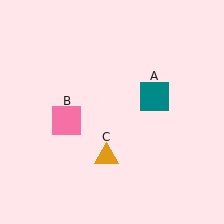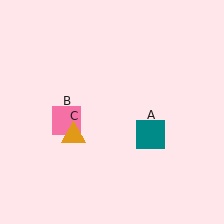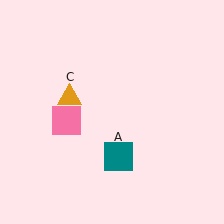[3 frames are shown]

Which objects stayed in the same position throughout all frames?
Pink square (object B) remained stationary.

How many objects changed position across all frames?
2 objects changed position: teal square (object A), orange triangle (object C).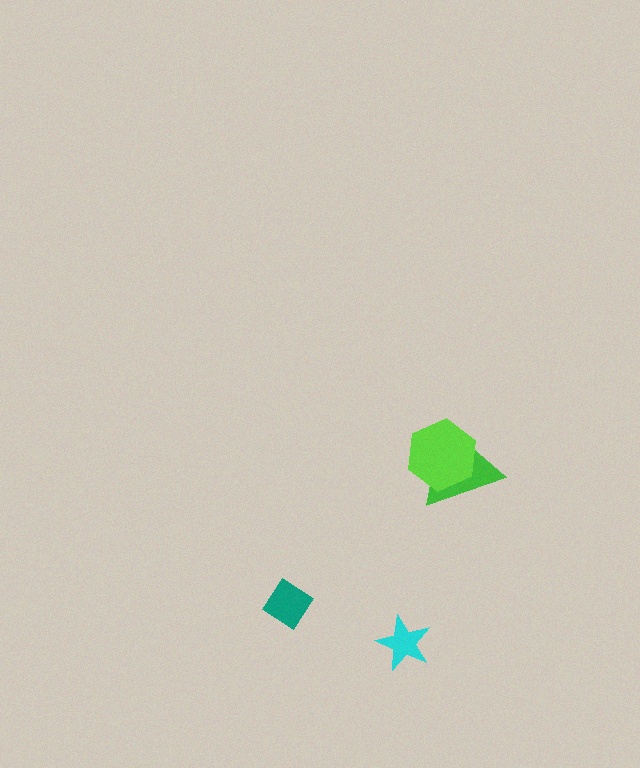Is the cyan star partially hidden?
No, no other shape covers it.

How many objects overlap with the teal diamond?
0 objects overlap with the teal diamond.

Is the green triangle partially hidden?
Yes, it is partially covered by another shape.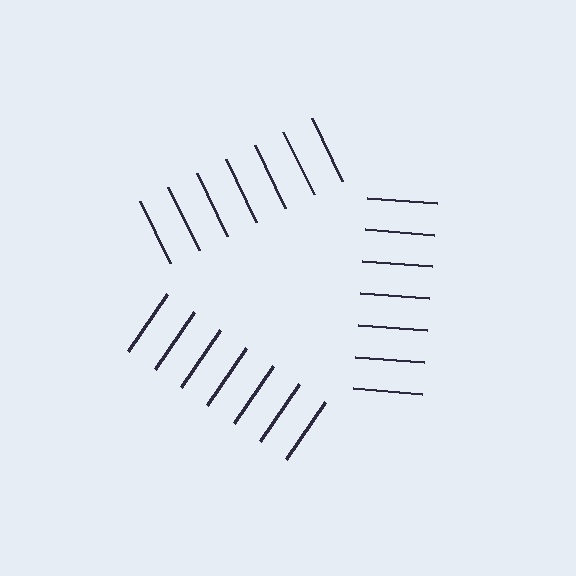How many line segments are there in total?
21 — 7 along each of the 3 edges.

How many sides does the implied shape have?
3 sides — the line-ends trace a triangle.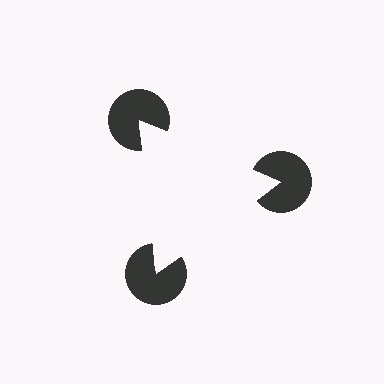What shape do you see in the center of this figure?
An illusory triangle — its edges are inferred from the aligned wedge cuts in the pac-man discs, not physically drawn.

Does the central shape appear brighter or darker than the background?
It typically appears slightly brighter than the background, even though no actual brightness change is drawn.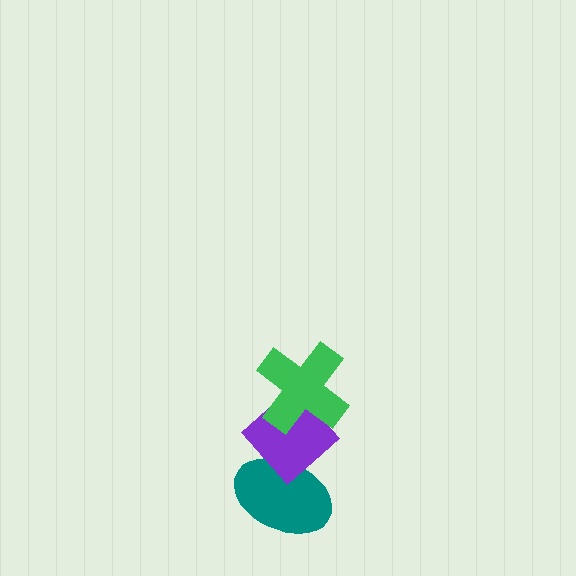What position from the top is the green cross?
The green cross is 1st from the top.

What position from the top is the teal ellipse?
The teal ellipse is 3rd from the top.